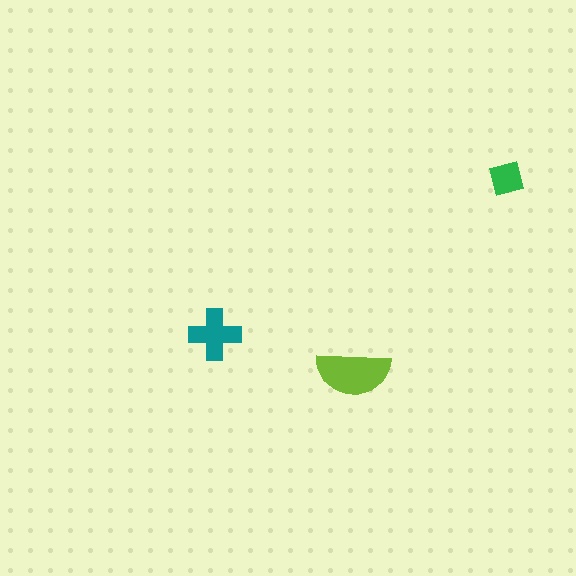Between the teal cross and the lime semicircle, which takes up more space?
The lime semicircle.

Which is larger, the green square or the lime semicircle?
The lime semicircle.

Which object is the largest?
The lime semicircle.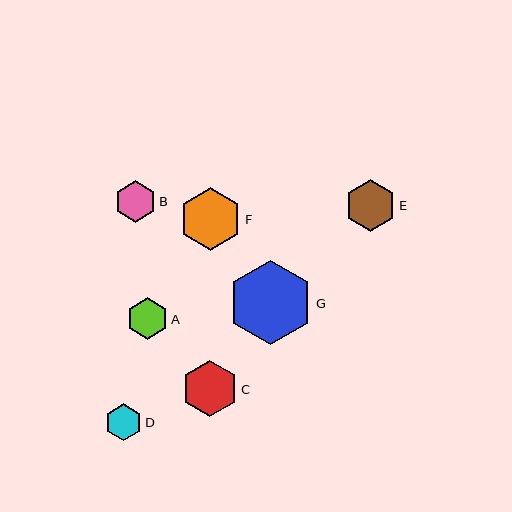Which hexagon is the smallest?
Hexagon D is the smallest with a size of approximately 37 pixels.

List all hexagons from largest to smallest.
From largest to smallest: G, F, C, E, A, B, D.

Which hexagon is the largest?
Hexagon G is the largest with a size of approximately 84 pixels.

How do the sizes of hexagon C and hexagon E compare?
Hexagon C and hexagon E are approximately the same size.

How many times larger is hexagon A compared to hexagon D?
Hexagon A is approximately 1.1 times the size of hexagon D.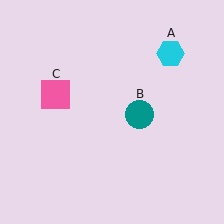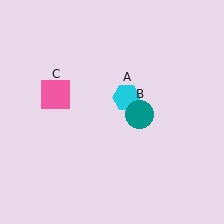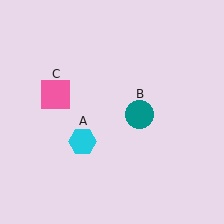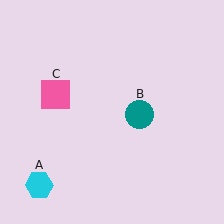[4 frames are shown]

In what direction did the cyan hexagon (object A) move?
The cyan hexagon (object A) moved down and to the left.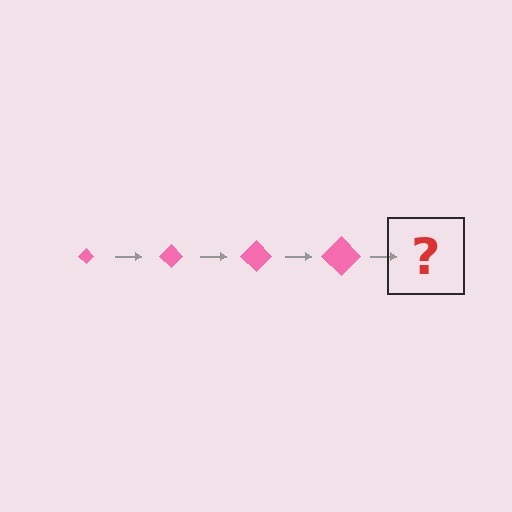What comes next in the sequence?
The next element should be a pink diamond, larger than the previous one.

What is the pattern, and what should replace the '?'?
The pattern is that the diamond gets progressively larger each step. The '?' should be a pink diamond, larger than the previous one.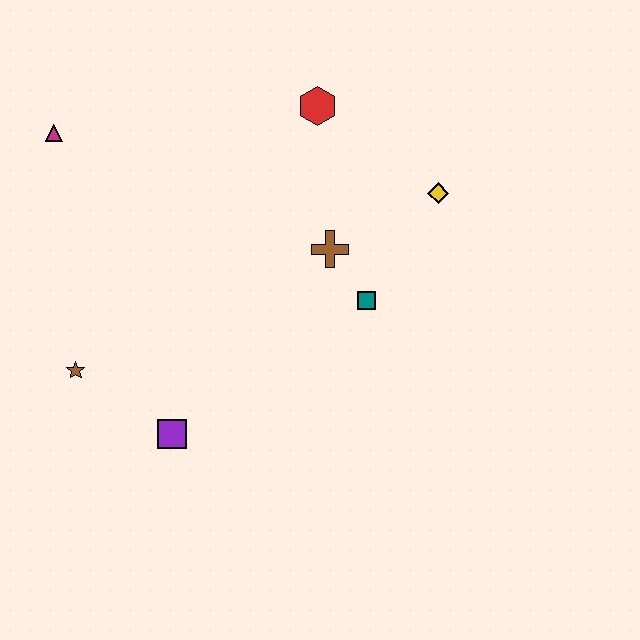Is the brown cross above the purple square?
Yes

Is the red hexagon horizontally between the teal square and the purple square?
Yes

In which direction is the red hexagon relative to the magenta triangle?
The red hexagon is to the right of the magenta triangle.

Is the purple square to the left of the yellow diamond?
Yes